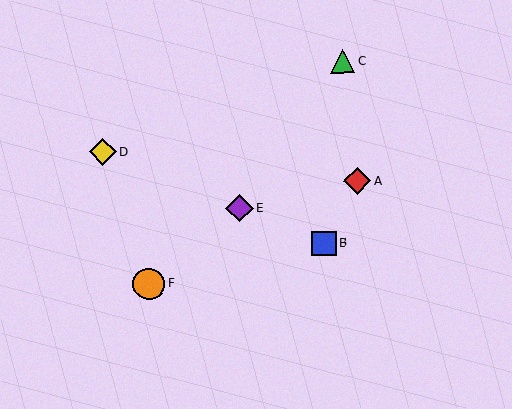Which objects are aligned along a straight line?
Objects B, D, E are aligned along a straight line.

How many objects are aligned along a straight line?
3 objects (B, D, E) are aligned along a straight line.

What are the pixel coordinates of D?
Object D is at (102, 152).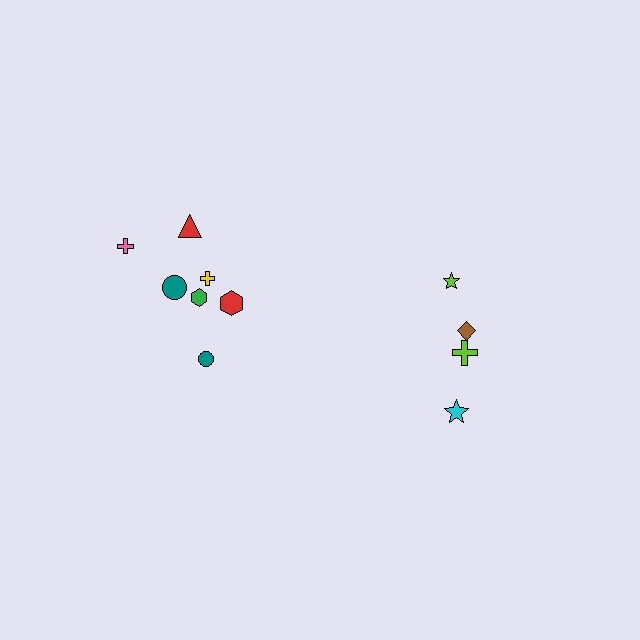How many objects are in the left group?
There are 7 objects.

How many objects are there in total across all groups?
There are 11 objects.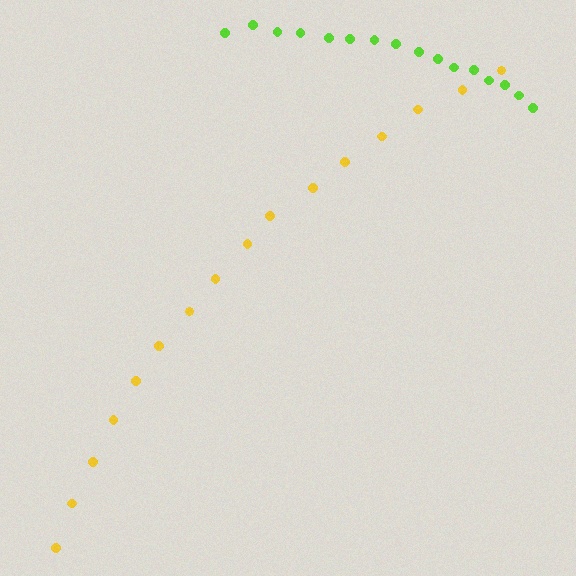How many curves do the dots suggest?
There are 2 distinct paths.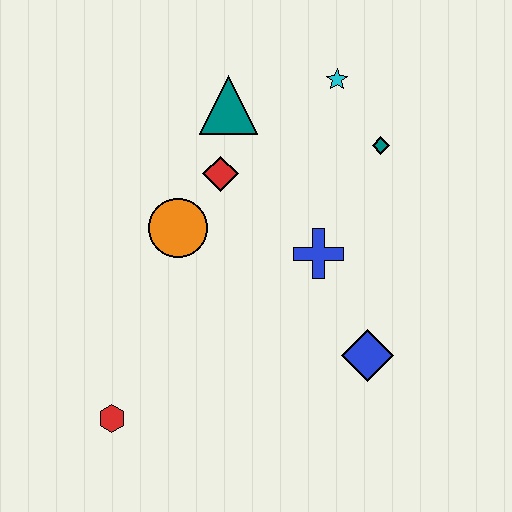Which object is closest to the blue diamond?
The blue cross is closest to the blue diamond.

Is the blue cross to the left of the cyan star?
Yes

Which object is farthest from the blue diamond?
The teal triangle is farthest from the blue diamond.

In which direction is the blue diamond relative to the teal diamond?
The blue diamond is below the teal diamond.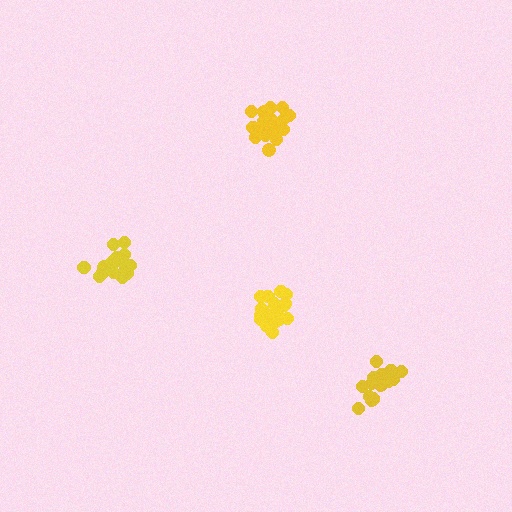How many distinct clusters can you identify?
There are 4 distinct clusters.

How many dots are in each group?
Group 1: 20 dots, Group 2: 18 dots, Group 3: 20 dots, Group 4: 20 dots (78 total).